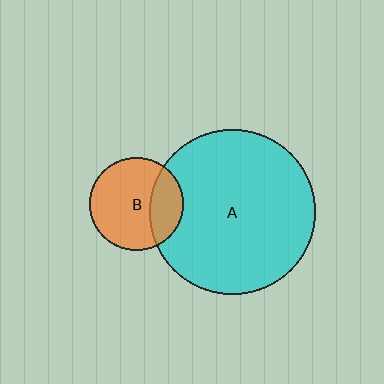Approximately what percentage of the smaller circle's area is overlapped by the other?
Approximately 30%.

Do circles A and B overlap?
Yes.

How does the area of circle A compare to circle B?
Approximately 3.2 times.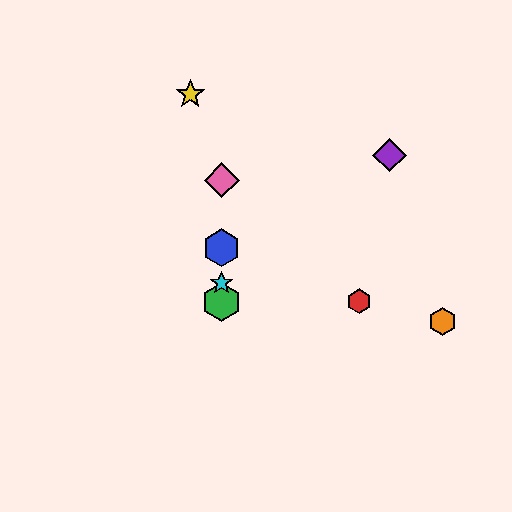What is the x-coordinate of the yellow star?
The yellow star is at x≈190.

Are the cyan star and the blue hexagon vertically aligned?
Yes, both are at x≈222.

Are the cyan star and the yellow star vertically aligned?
No, the cyan star is at x≈222 and the yellow star is at x≈190.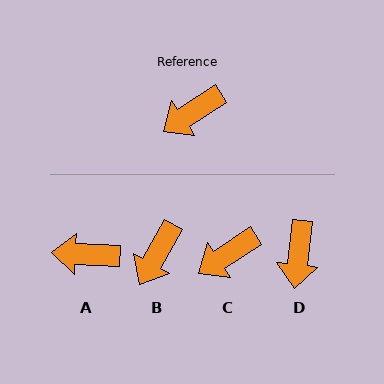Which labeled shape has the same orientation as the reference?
C.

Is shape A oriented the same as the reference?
No, it is off by about 36 degrees.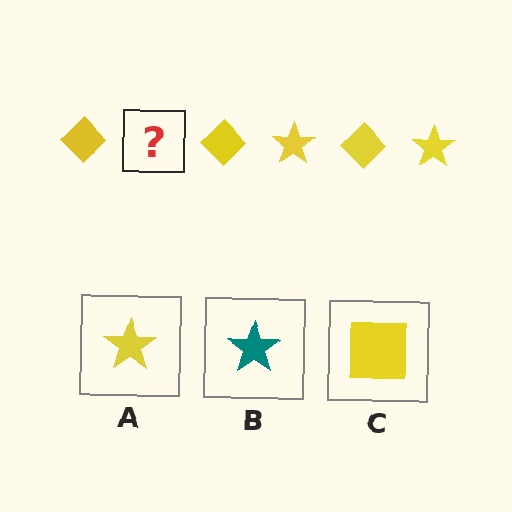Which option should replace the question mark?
Option A.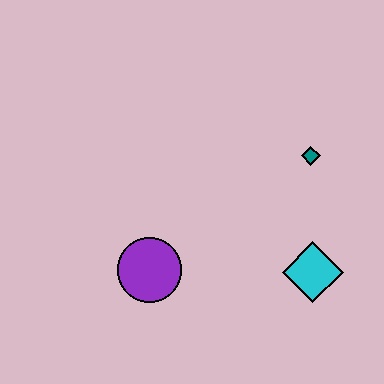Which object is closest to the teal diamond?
The cyan diamond is closest to the teal diamond.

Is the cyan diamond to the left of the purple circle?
No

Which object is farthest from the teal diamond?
The purple circle is farthest from the teal diamond.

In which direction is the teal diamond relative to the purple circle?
The teal diamond is to the right of the purple circle.